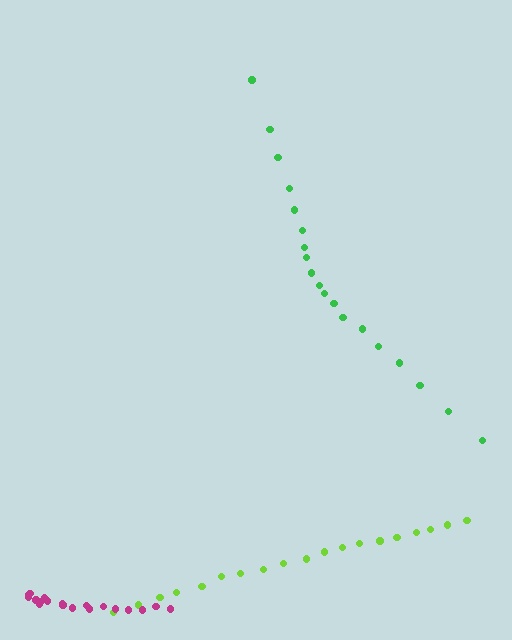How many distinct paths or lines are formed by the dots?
There are 3 distinct paths.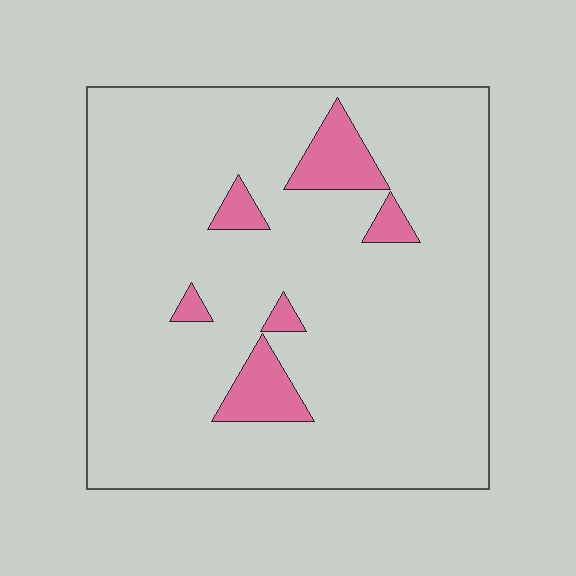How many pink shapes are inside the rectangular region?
6.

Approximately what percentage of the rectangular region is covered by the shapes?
Approximately 10%.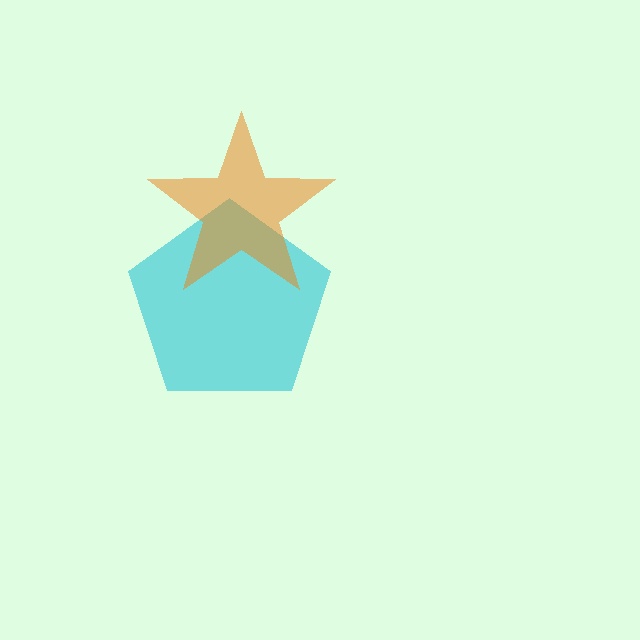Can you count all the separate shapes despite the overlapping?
Yes, there are 2 separate shapes.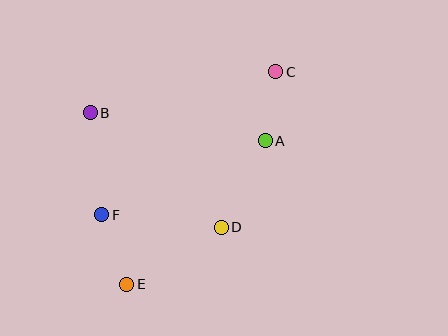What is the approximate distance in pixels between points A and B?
The distance between A and B is approximately 177 pixels.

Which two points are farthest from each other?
Points C and E are farthest from each other.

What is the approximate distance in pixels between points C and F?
The distance between C and F is approximately 225 pixels.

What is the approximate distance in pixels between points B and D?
The distance between B and D is approximately 174 pixels.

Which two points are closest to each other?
Points A and C are closest to each other.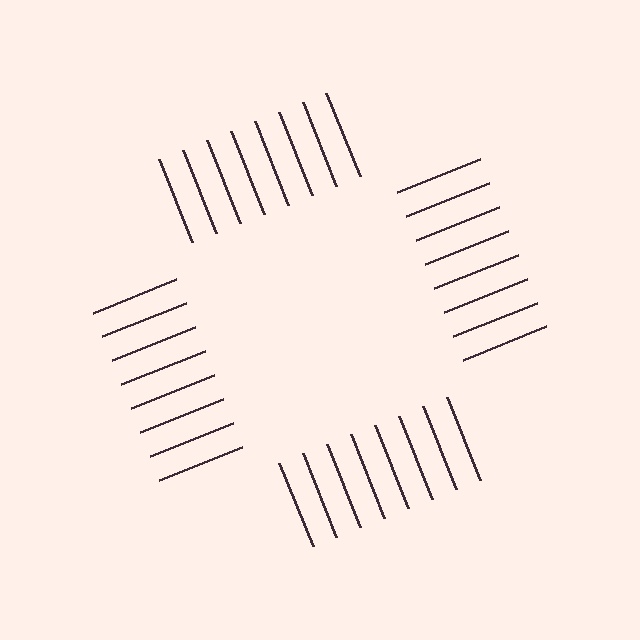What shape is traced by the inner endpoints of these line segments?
An illusory square — the line segments terminate on its edges but no continuous stroke is drawn.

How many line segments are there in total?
32 — 8 along each of the 4 edges.